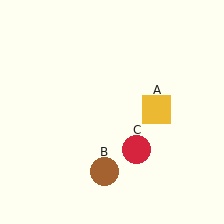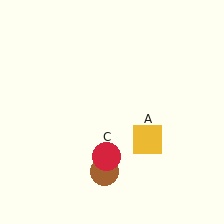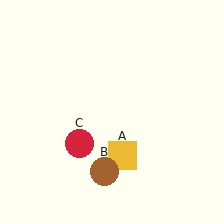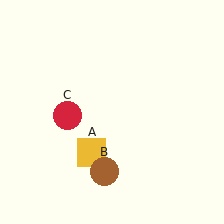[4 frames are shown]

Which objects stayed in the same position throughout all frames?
Brown circle (object B) remained stationary.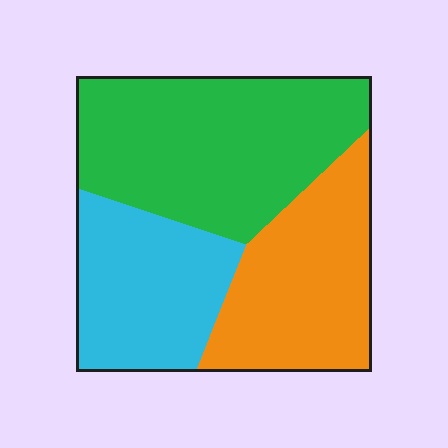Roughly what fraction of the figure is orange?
Orange covers roughly 30% of the figure.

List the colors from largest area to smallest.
From largest to smallest: green, orange, cyan.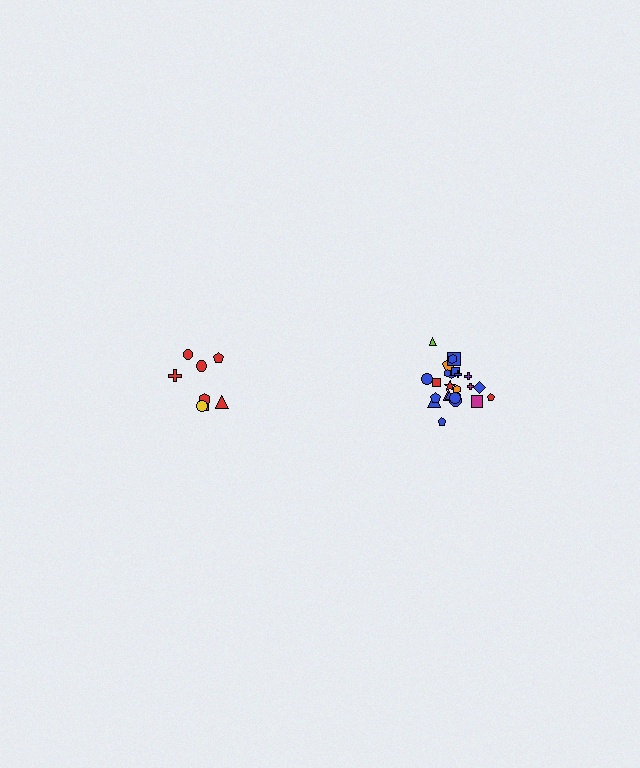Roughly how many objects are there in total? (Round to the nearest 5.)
Roughly 35 objects in total.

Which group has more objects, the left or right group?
The right group.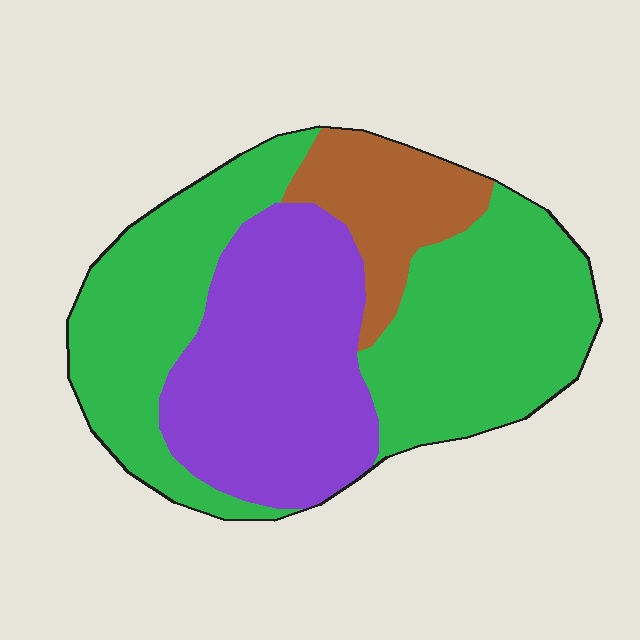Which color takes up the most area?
Green, at roughly 55%.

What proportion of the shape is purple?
Purple takes up about one third (1/3) of the shape.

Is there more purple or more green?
Green.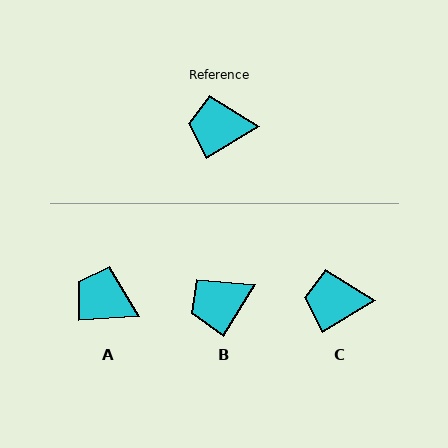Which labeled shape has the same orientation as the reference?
C.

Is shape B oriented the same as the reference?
No, it is off by about 27 degrees.